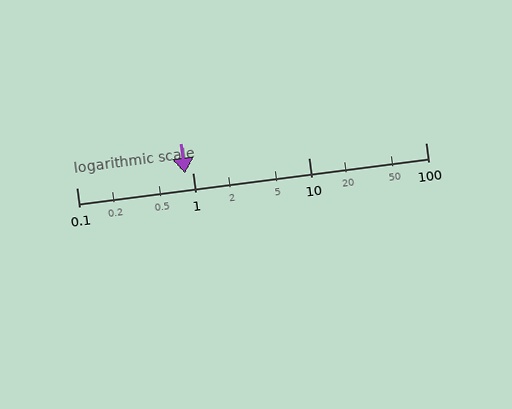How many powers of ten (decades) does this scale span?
The scale spans 3 decades, from 0.1 to 100.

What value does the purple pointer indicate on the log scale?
The pointer indicates approximately 0.86.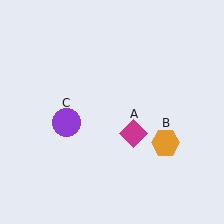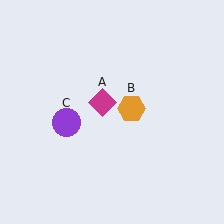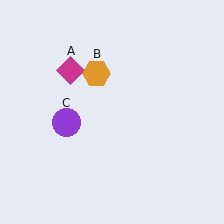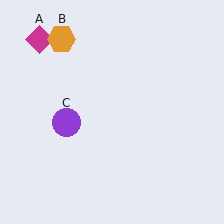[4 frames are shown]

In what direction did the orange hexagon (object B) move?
The orange hexagon (object B) moved up and to the left.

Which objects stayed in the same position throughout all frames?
Purple circle (object C) remained stationary.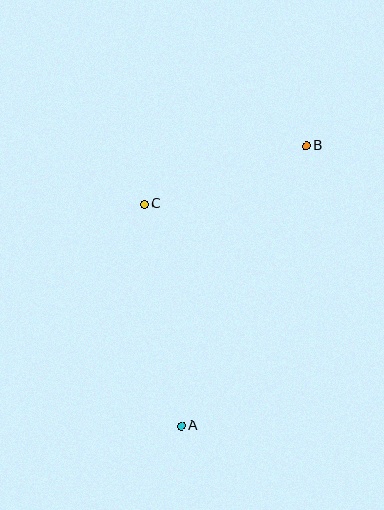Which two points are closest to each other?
Points B and C are closest to each other.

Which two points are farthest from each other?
Points A and B are farthest from each other.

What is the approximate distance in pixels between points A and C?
The distance between A and C is approximately 225 pixels.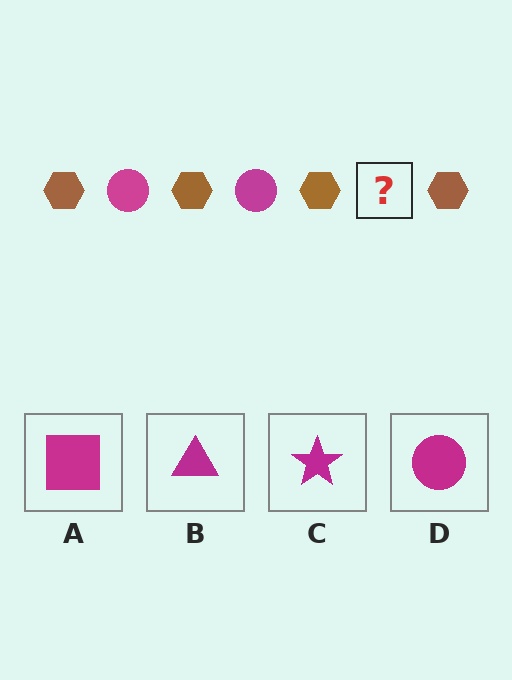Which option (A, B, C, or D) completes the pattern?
D.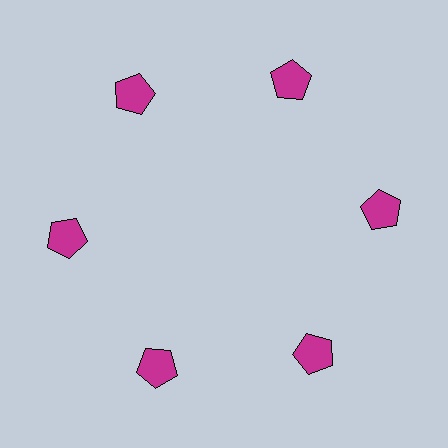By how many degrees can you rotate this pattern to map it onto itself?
The pattern maps onto itself every 60 degrees of rotation.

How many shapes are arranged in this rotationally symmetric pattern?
There are 6 shapes, arranged in 6 groups of 1.